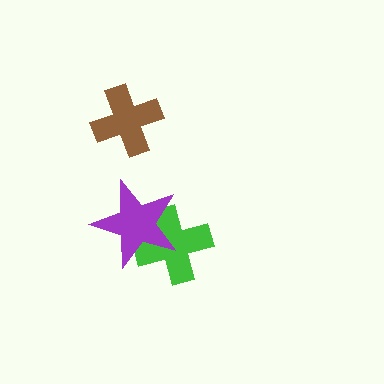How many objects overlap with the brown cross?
0 objects overlap with the brown cross.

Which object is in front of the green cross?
The purple star is in front of the green cross.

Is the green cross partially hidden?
Yes, it is partially covered by another shape.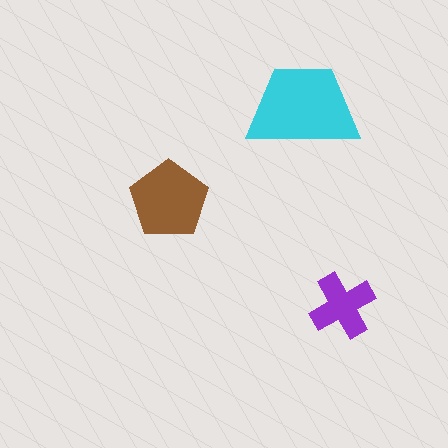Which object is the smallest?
The purple cross.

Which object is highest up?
The cyan trapezoid is topmost.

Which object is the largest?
The cyan trapezoid.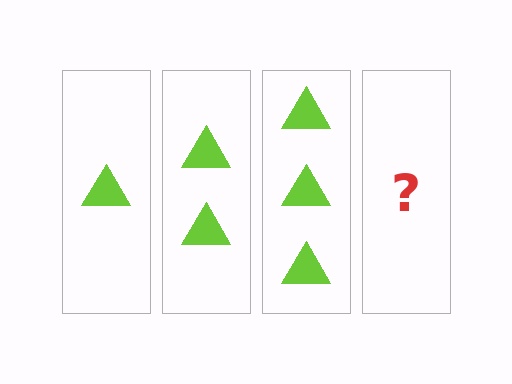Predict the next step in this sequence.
The next step is 4 triangles.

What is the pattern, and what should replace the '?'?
The pattern is that each step adds one more triangle. The '?' should be 4 triangles.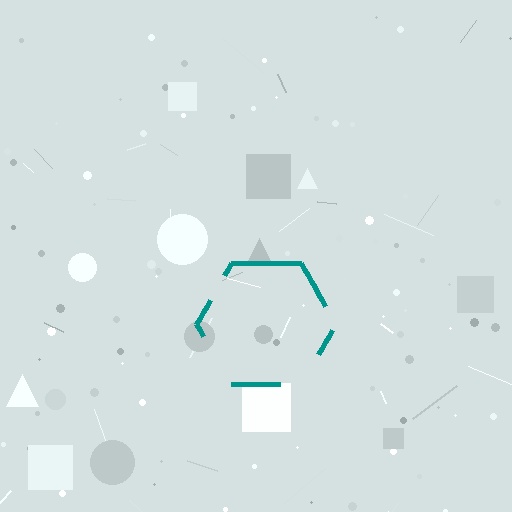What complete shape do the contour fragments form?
The contour fragments form a hexagon.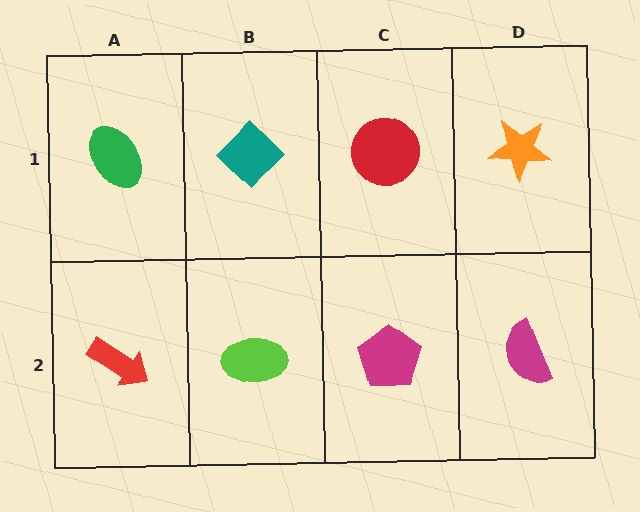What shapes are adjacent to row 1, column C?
A magenta pentagon (row 2, column C), a teal diamond (row 1, column B), an orange star (row 1, column D).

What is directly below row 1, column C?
A magenta pentagon.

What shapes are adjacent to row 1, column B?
A lime ellipse (row 2, column B), a green ellipse (row 1, column A), a red circle (row 1, column C).